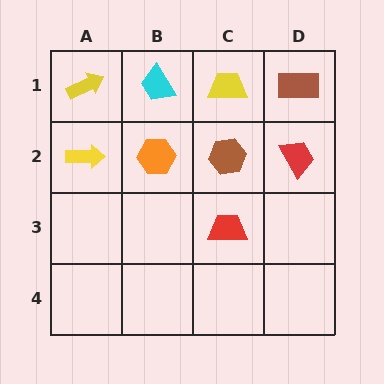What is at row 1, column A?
A yellow arrow.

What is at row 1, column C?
A yellow trapezoid.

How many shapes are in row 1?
4 shapes.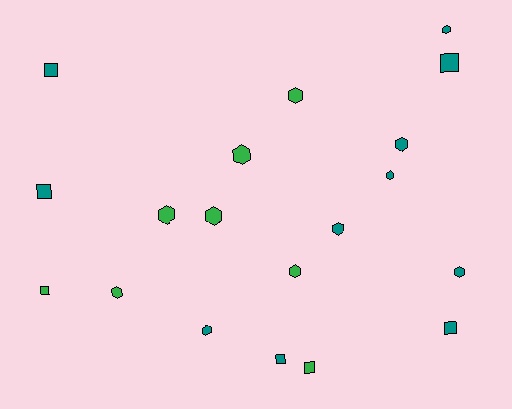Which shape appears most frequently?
Hexagon, with 12 objects.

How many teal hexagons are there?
There are 6 teal hexagons.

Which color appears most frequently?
Teal, with 11 objects.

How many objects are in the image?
There are 19 objects.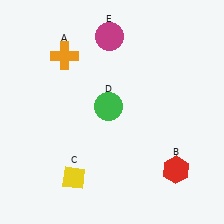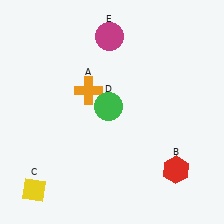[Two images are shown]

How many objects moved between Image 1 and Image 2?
2 objects moved between the two images.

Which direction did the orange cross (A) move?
The orange cross (A) moved down.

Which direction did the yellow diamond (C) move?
The yellow diamond (C) moved left.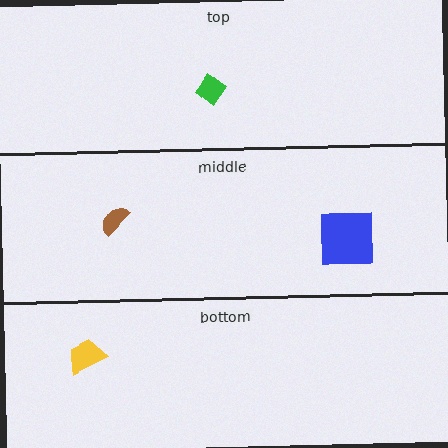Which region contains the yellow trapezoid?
The bottom region.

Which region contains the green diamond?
The top region.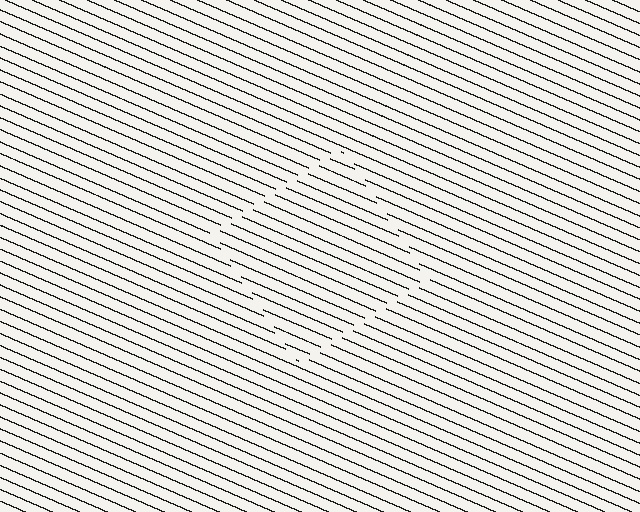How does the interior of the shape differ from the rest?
The interior of the shape contains the same grating, shifted by half a period — the contour is defined by the phase discontinuity where line-ends from the inner and outer gratings abut.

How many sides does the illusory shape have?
4 sides — the line-ends trace a square.